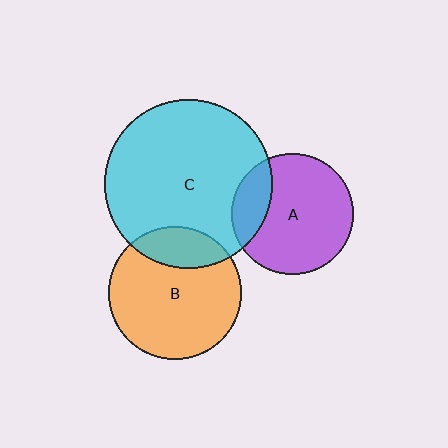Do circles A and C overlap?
Yes.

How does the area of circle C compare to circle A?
Approximately 1.9 times.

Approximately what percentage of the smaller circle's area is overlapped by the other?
Approximately 20%.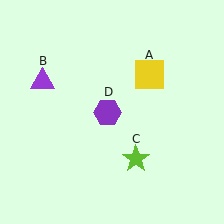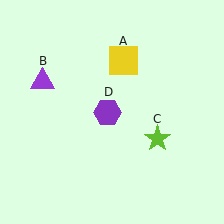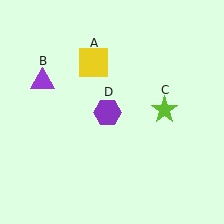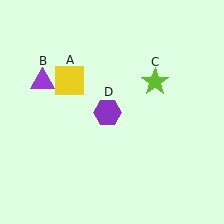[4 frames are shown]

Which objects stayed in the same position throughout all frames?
Purple triangle (object B) and purple hexagon (object D) remained stationary.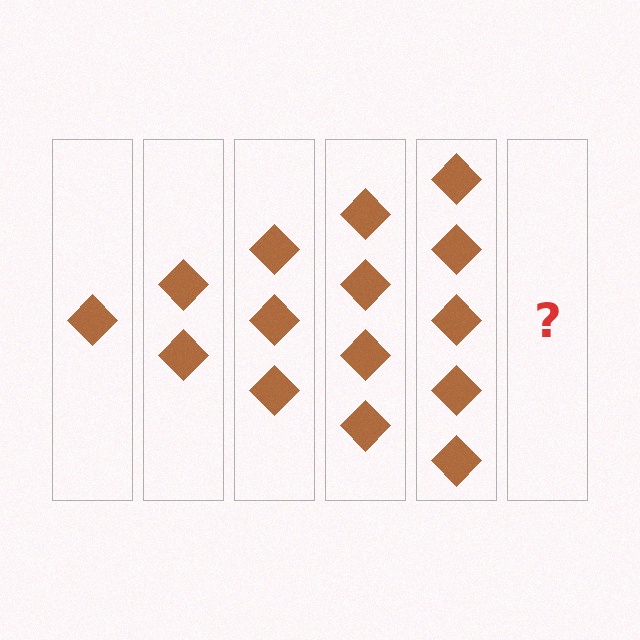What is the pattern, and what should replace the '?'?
The pattern is that each step adds one more diamond. The '?' should be 6 diamonds.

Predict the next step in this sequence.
The next step is 6 diamonds.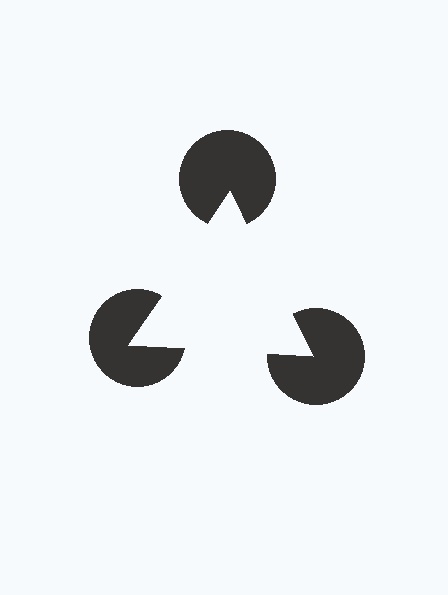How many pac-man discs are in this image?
There are 3 — one at each vertex of the illusory triangle.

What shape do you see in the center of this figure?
An illusory triangle — its edges are inferred from the aligned wedge cuts in the pac-man discs, not physically drawn.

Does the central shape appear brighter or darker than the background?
It typically appears slightly brighter than the background, even though no actual brightness change is drawn.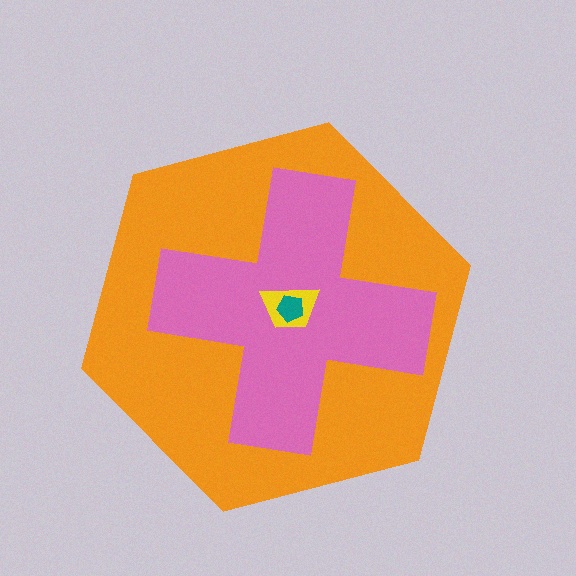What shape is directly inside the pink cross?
The yellow trapezoid.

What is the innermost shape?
The teal pentagon.